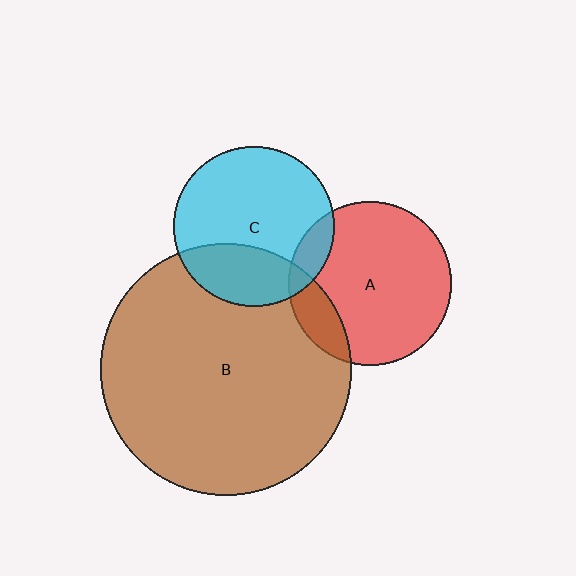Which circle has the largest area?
Circle B (brown).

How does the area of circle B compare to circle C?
Approximately 2.5 times.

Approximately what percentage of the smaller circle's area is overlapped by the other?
Approximately 15%.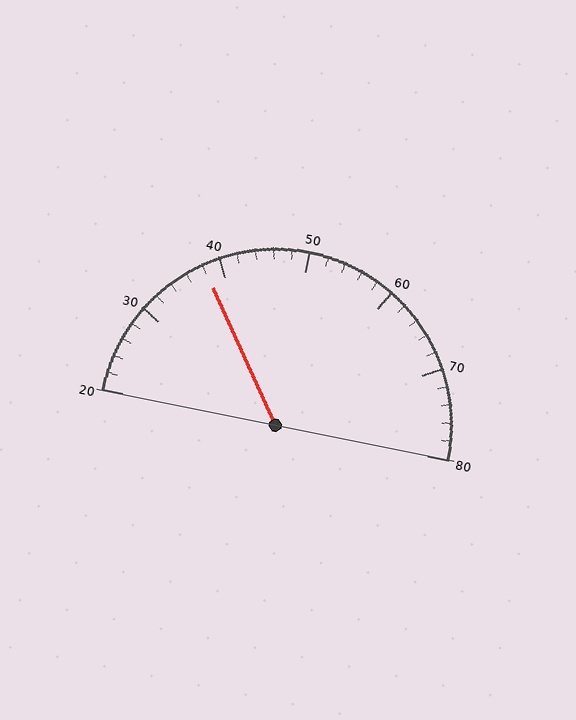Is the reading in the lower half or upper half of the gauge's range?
The reading is in the lower half of the range (20 to 80).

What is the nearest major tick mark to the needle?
The nearest major tick mark is 40.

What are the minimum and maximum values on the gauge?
The gauge ranges from 20 to 80.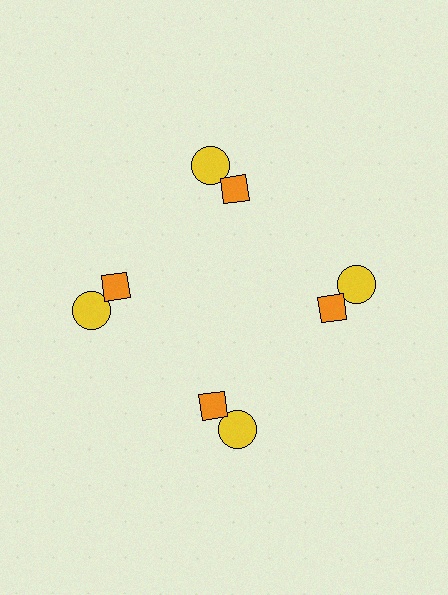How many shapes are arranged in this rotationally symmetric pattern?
There are 8 shapes, arranged in 4 groups of 2.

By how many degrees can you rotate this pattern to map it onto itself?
The pattern maps onto itself every 90 degrees of rotation.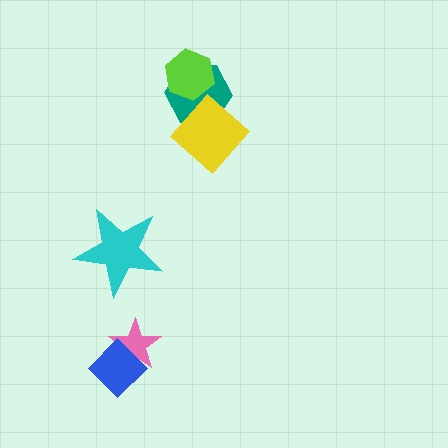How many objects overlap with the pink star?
1 object overlaps with the pink star.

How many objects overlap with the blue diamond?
1 object overlaps with the blue diamond.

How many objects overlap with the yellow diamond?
1 object overlaps with the yellow diamond.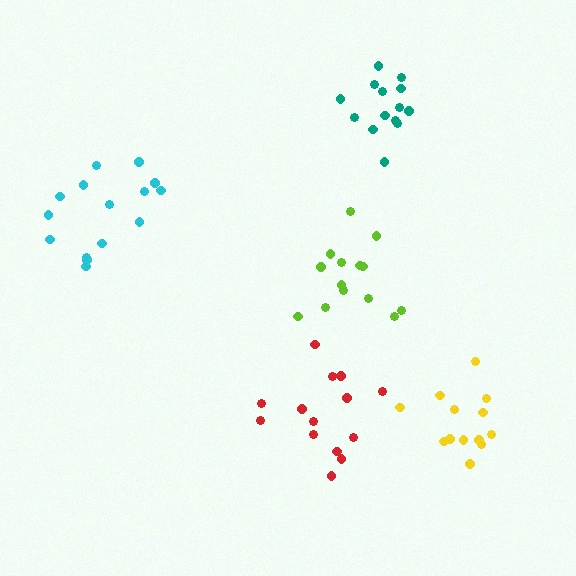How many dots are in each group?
Group 1: 14 dots, Group 2: 13 dots, Group 3: 14 dots, Group 4: 15 dots, Group 5: 14 dots (70 total).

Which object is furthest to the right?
The yellow cluster is rightmost.